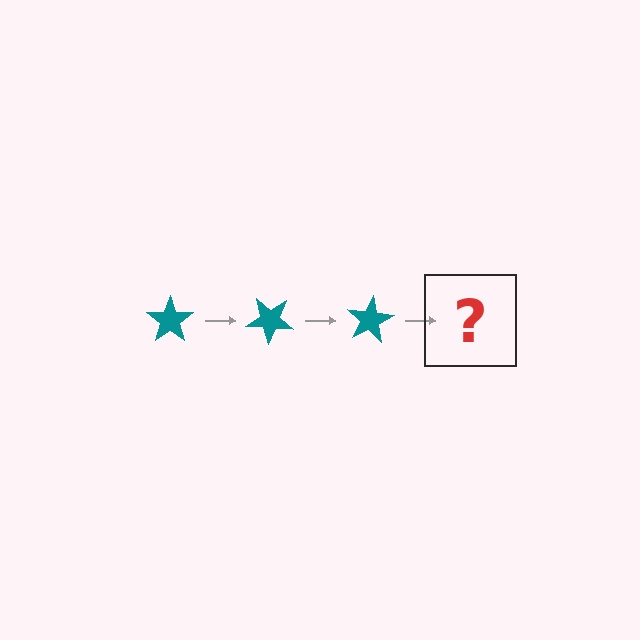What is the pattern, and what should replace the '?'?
The pattern is that the star rotates 40 degrees each step. The '?' should be a teal star rotated 120 degrees.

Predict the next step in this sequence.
The next step is a teal star rotated 120 degrees.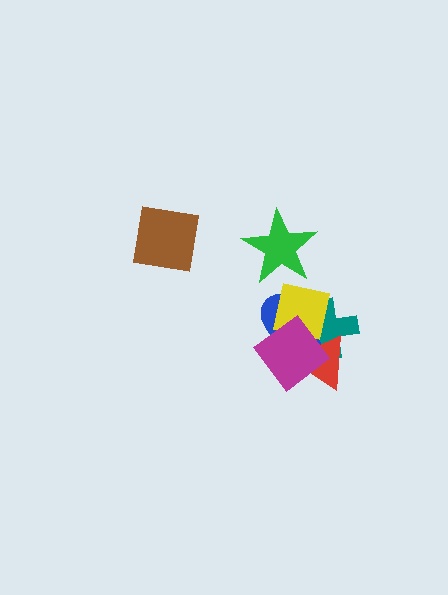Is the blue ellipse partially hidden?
Yes, it is partially covered by another shape.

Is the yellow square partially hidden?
Yes, it is partially covered by another shape.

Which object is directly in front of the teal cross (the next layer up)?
The red triangle is directly in front of the teal cross.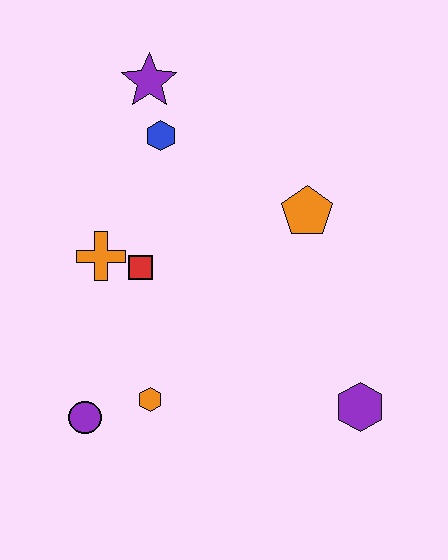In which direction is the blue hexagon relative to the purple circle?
The blue hexagon is above the purple circle.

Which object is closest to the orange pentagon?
The blue hexagon is closest to the orange pentagon.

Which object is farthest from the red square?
The purple hexagon is farthest from the red square.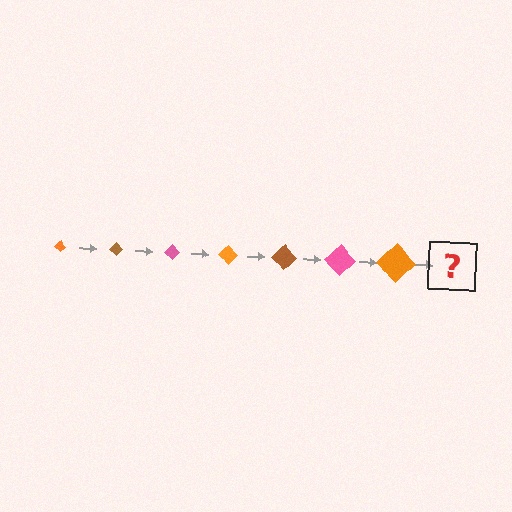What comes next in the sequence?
The next element should be a brown diamond, larger than the previous one.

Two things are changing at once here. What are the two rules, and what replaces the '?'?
The two rules are that the diamond grows larger each step and the color cycles through orange, brown, and pink. The '?' should be a brown diamond, larger than the previous one.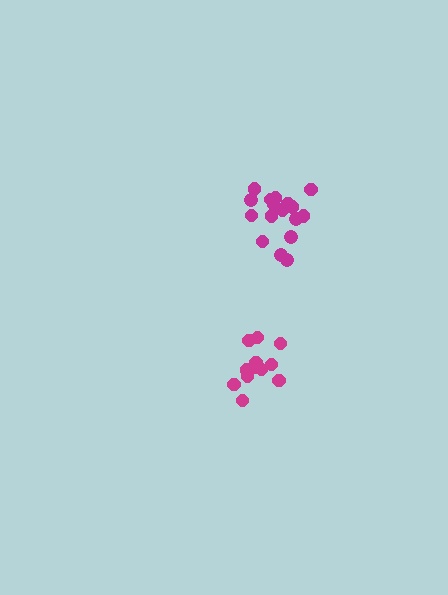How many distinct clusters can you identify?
There are 2 distinct clusters.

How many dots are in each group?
Group 1: 17 dots, Group 2: 12 dots (29 total).